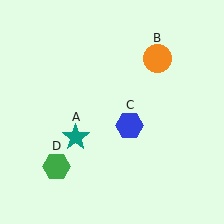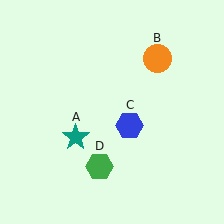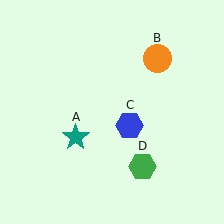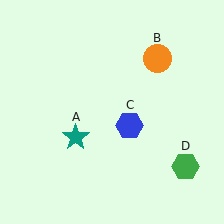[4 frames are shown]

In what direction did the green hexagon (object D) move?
The green hexagon (object D) moved right.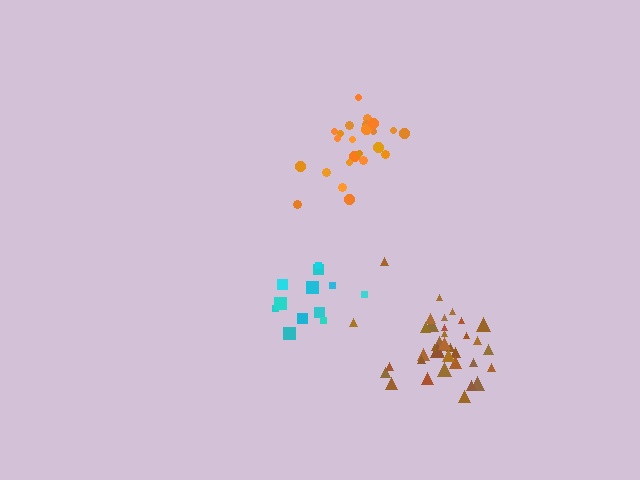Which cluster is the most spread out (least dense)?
Cyan.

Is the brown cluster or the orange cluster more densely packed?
Orange.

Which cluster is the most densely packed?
Orange.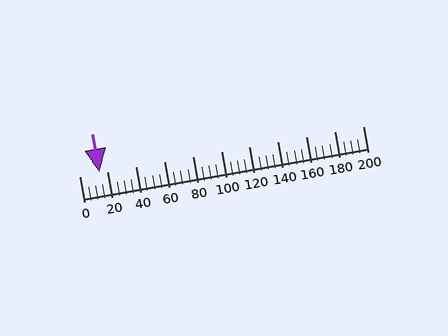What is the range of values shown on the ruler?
The ruler shows values from 0 to 200.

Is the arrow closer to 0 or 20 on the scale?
The arrow is closer to 20.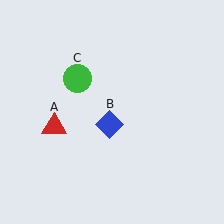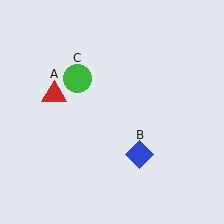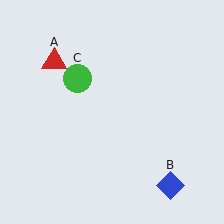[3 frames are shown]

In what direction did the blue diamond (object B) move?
The blue diamond (object B) moved down and to the right.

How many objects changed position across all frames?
2 objects changed position: red triangle (object A), blue diamond (object B).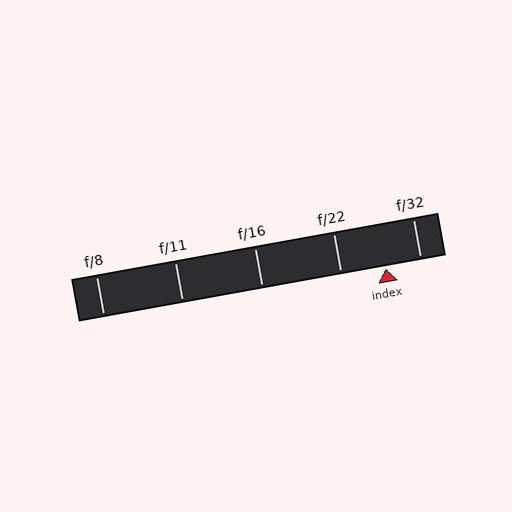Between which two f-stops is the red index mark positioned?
The index mark is between f/22 and f/32.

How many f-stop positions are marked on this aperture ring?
There are 5 f-stop positions marked.